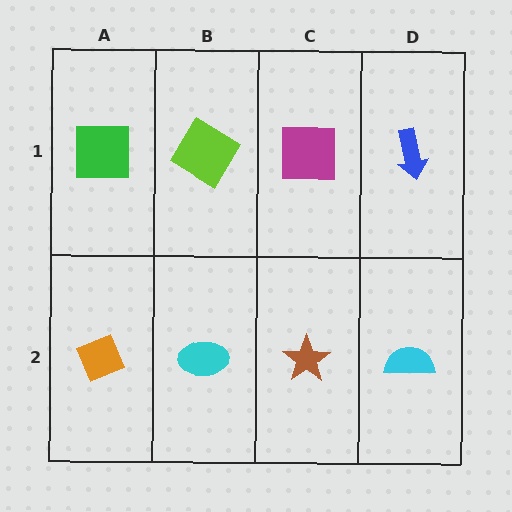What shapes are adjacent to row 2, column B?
A lime diamond (row 1, column B), an orange diamond (row 2, column A), a brown star (row 2, column C).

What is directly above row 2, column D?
A blue arrow.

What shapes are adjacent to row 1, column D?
A cyan semicircle (row 2, column D), a magenta square (row 1, column C).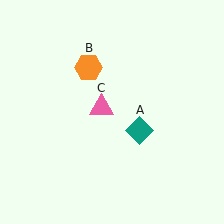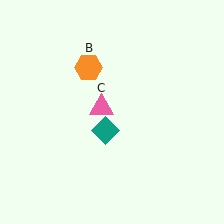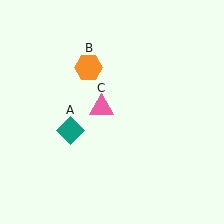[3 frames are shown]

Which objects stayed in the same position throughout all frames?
Orange hexagon (object B) and pink triangle (object C) remained stationary.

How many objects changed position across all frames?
1 object changed position: teal diamond (object A).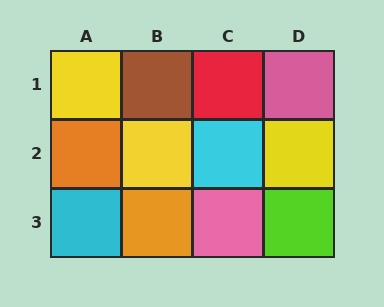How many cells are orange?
2 cells are orange.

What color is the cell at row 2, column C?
Cyan.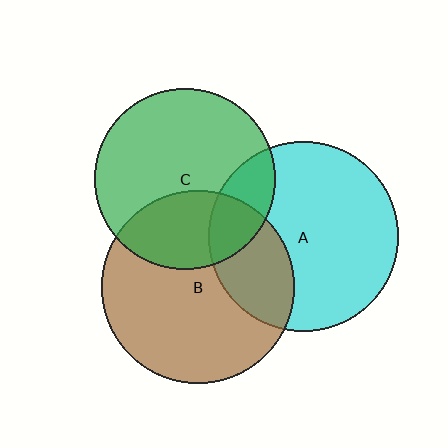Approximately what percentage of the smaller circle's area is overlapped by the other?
Approximately 30%.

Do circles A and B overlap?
Yes.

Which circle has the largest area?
Circle B (brown).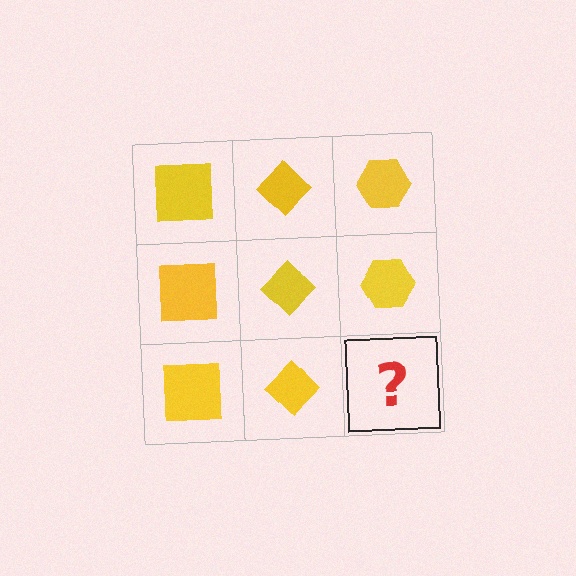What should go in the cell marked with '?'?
The missing cell should contain a yellow hexagon.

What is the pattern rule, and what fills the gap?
The rule is that each column has a consistent shape. The gap should be filled with a yellow hexagon.